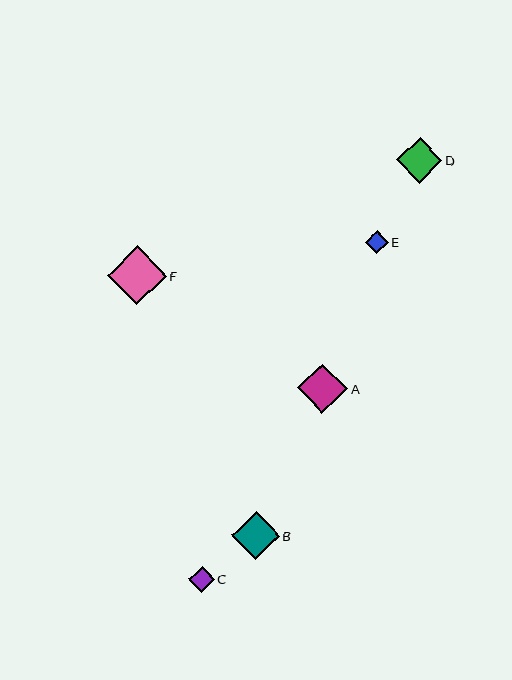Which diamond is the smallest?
Diamond E is the smallest with a size of approximately 23 pixels.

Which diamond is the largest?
Diamond F is the largest with a size of approximately 59 pixels.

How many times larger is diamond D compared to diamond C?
Diamond D is approximately 1.8 times the size of diamond C.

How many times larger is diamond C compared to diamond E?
Diamond C is approximately 1.1 times the size of diamond E.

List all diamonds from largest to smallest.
From largest to smallest: F, A, B, D, C, E.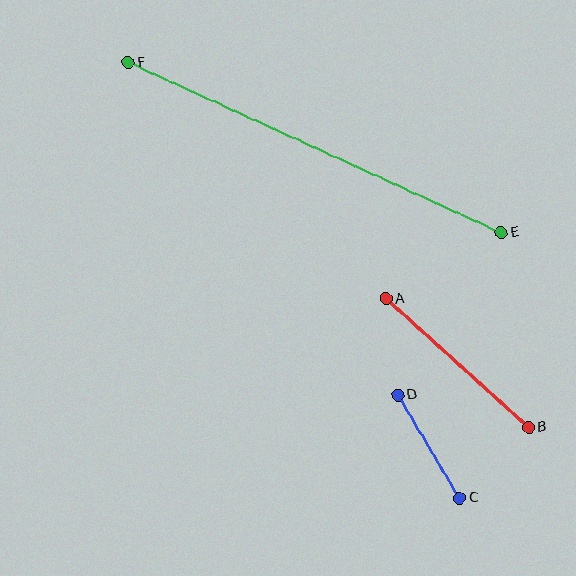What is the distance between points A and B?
The distance is approximately 192 pixels.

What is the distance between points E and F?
The distance is approximately 410 pixels.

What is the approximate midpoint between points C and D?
The midpoint is at approximately (429, 446) pixels.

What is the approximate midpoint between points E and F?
The midpoint is at approximately (315, 147) pixels.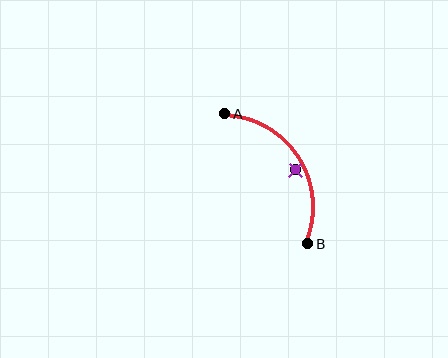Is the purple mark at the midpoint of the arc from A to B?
No — the purple mark does not lie on the arc at all. It sits slightly inside the curve.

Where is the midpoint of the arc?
The arc midpoint is the point on the curve farthest from the straight line joining A and B. It sits to the right of that line.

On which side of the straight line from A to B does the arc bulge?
The arc bulges to the right of the straight line connecting A and B.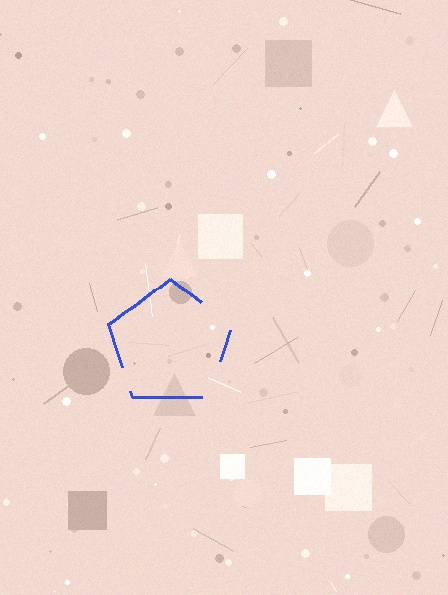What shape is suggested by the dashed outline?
The dashed outline suggests a pentagon.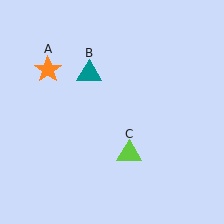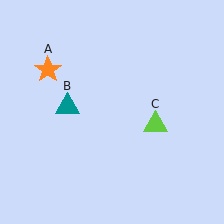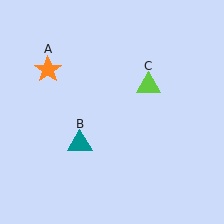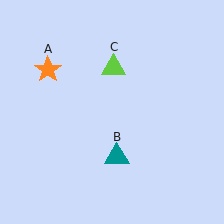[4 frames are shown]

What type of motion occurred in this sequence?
The teal triangle (object B), lime triangle (object C) rotated counterclockwise around the center of the scene.